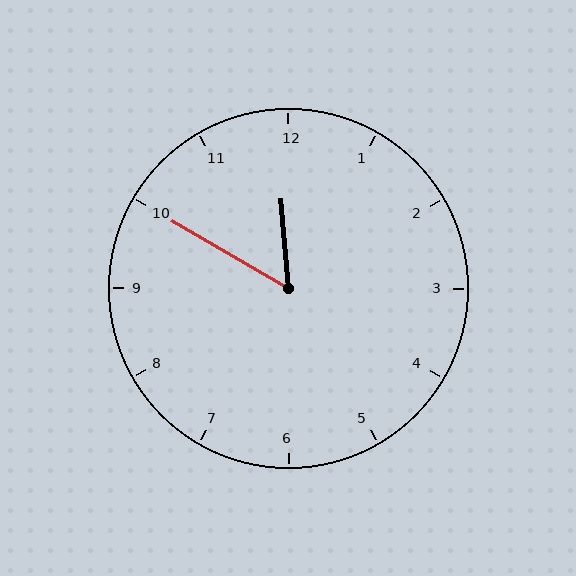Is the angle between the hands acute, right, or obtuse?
It is acute.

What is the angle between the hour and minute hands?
Approximately 55 degrees.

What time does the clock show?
11:50.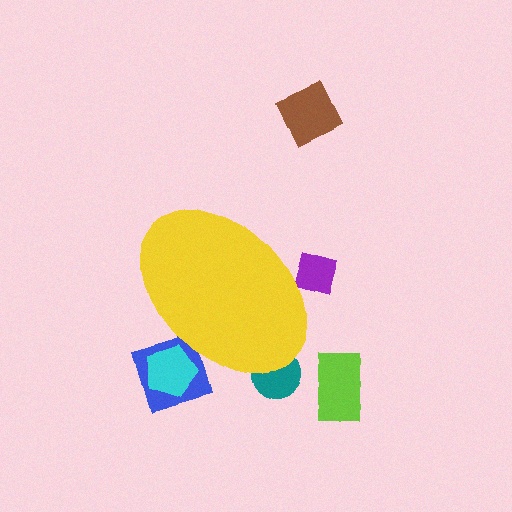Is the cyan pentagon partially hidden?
Yes, the cyan pentagon is partially hidden behind the yellow ellipse.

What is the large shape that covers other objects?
A yellow ellipse.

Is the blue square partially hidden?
Yes, the blue square is partially hidden behind the yellow ellipse.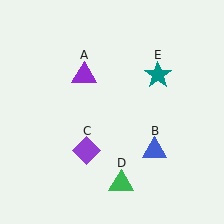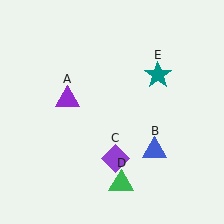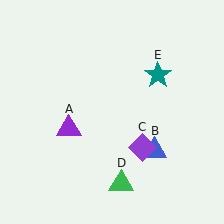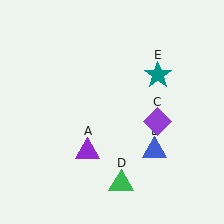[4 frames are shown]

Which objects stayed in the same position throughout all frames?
Blue triangle (object B) and green triangle (object D) and teal star (object E) remained stationary.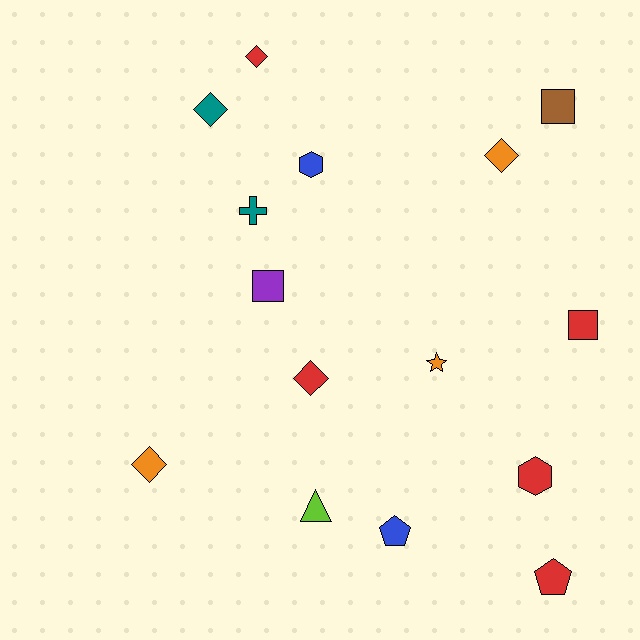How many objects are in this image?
There are 15 objects.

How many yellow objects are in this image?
There are no yellow objects.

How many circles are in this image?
There are no circles.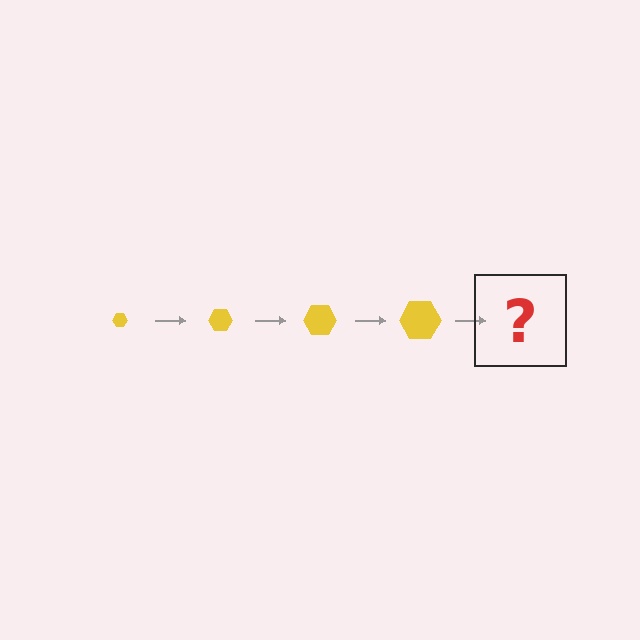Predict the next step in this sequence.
The next step is a yellow hexagon, larger than the previous one.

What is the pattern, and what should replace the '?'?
The pattern is that the hexagon gets progressively larger each step. The '?' should be a yellow hexagon, larger than the previous one.